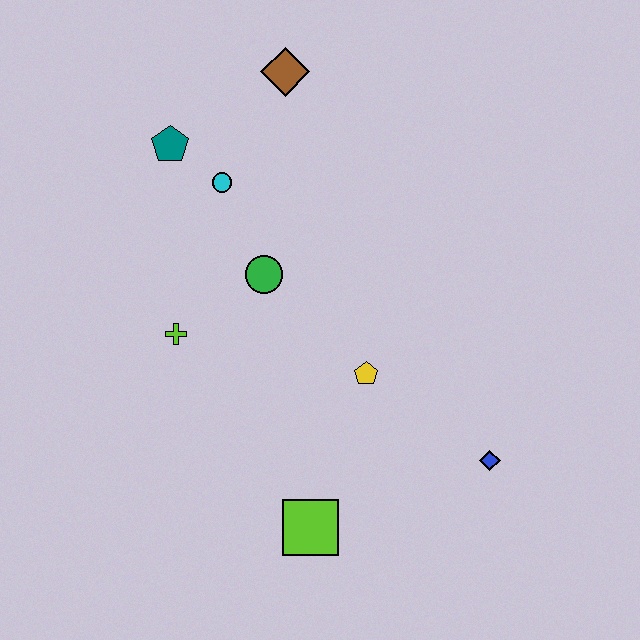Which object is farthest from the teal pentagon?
The blue diamond is farthest from the teal pentagon.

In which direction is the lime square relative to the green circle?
The lime square is below the green circle.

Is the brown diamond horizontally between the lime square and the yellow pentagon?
No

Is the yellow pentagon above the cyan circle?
No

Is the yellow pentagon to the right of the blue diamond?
No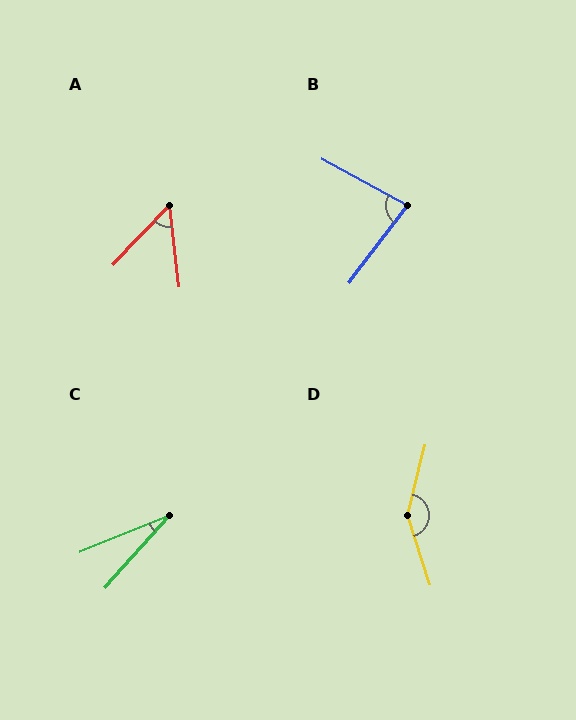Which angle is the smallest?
C, at approximately 26 degrees.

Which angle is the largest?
D, at approximately 148 degrees.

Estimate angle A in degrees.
Approximately 50 degrees.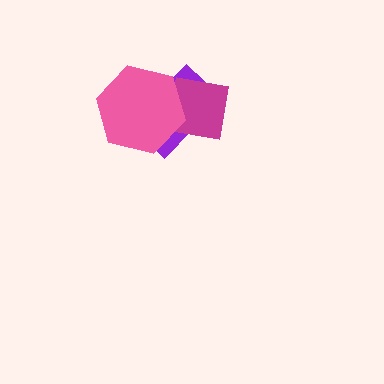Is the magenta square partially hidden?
Yes, it is partially covered by another shape.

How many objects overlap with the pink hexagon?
2 objects overlap with the pink hexagon.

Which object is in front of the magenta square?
The pink hexagon is in front of the magenta square.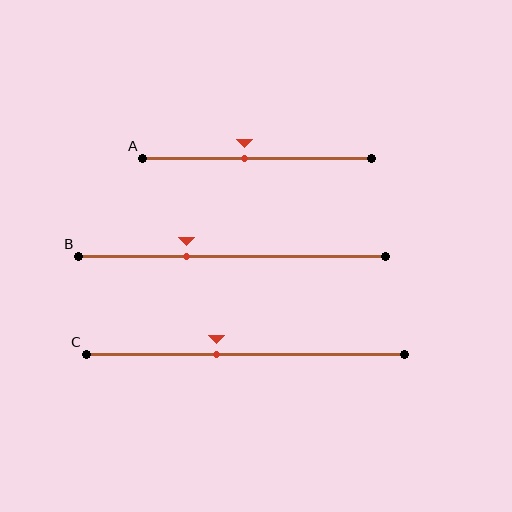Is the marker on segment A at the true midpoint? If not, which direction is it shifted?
No, the marker on segment A is shifted to the left by about 5% of the segment length.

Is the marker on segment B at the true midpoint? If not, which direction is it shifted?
No, the marker on segment B is shifted to the left by about 15% of the segment length.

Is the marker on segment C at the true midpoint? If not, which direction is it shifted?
No, the marker on segment C is shifted to the left by about 9% of the segment length.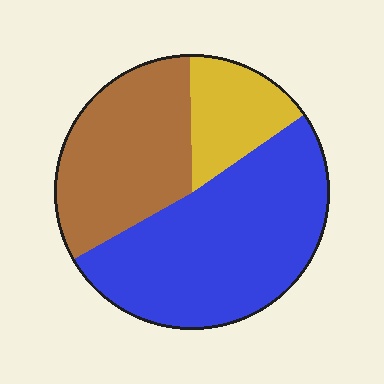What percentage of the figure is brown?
Brown takes up about one third (1/3) of the figure.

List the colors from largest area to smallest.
From largest to smallest: blue, brown, yellow.